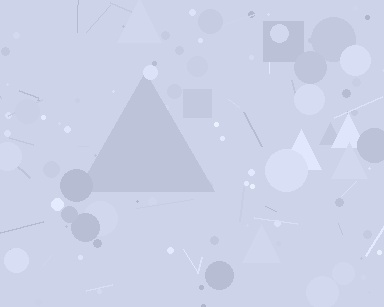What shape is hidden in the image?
A triangle is hidden in the image.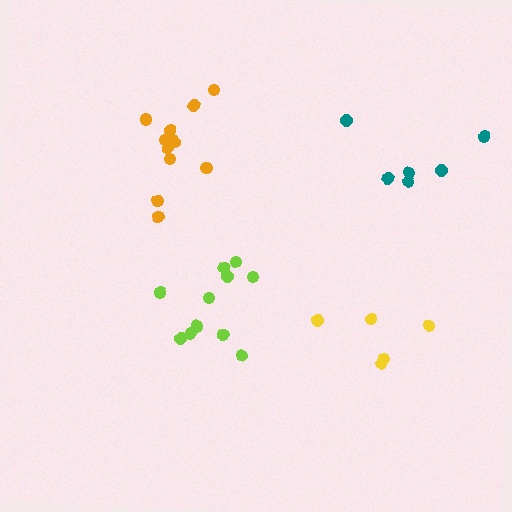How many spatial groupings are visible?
There are 4 spatial groupings.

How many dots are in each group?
Group 1: 5 dots, Group 2: 6 dots, Group 3: 11 dots, Group 4: 11 dots (33 total).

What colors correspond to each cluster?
The clusters are colored: yellow, teal, lime, orange.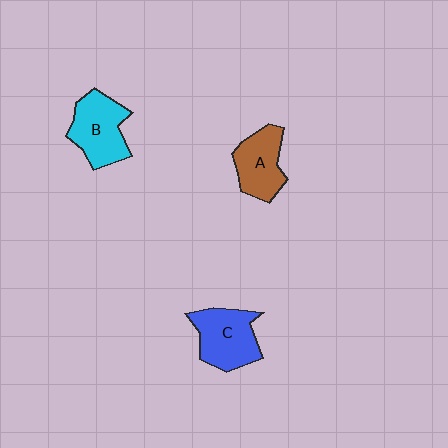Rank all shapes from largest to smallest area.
From largest to smallest: C (blue), B (cyan), A (brown).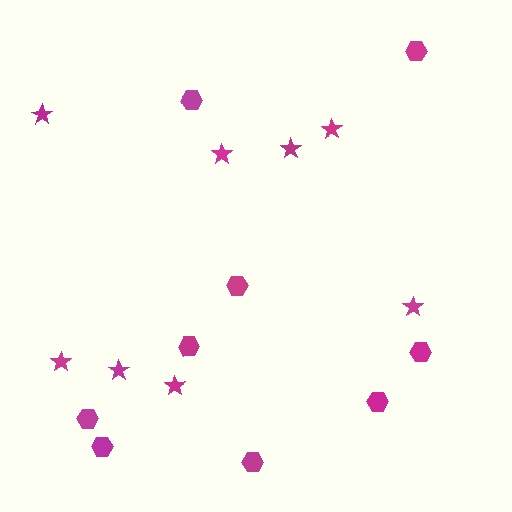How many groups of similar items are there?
There are 2 groups: one group of stars (8) and one group of hexagons (9).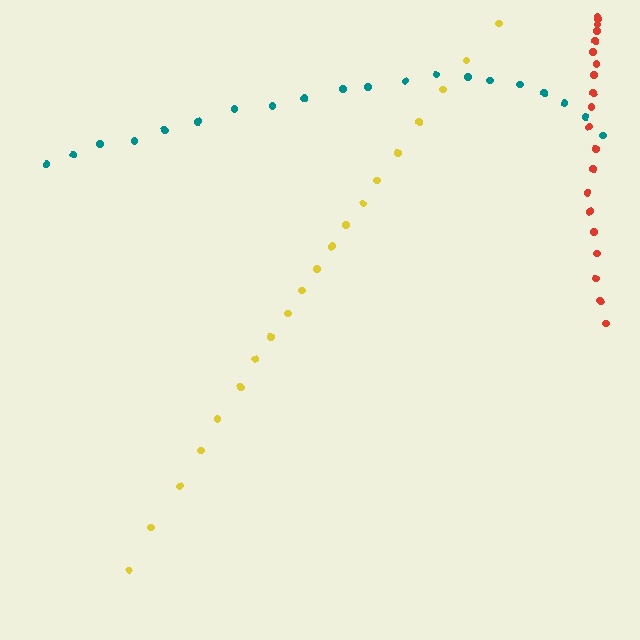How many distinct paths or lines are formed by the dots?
There are 3 distinct paths.